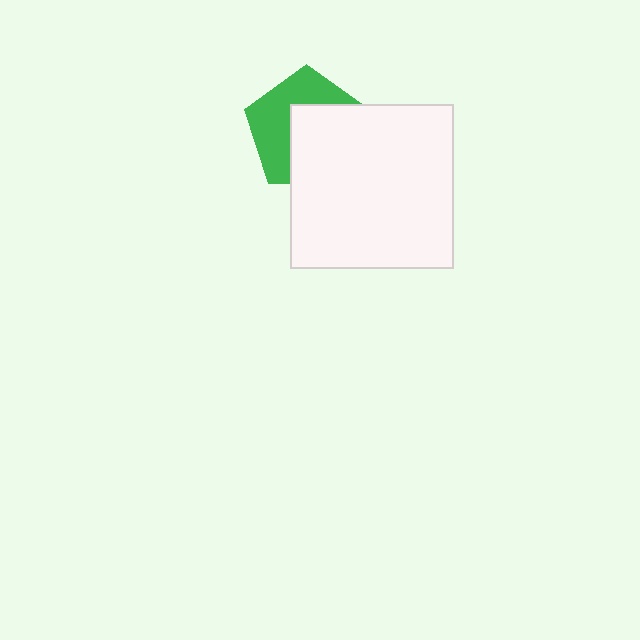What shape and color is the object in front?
The object in front is a white square.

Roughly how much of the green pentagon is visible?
About half of it is visible (roughly 47%).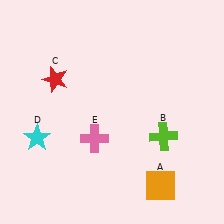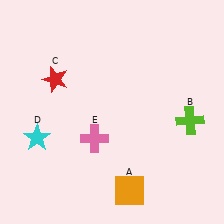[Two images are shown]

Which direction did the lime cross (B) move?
The lime cross (B) moved right.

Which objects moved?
The objects that moved are: the orange square (A), the lime cross (B).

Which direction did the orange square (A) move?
The orange square (A) moved left.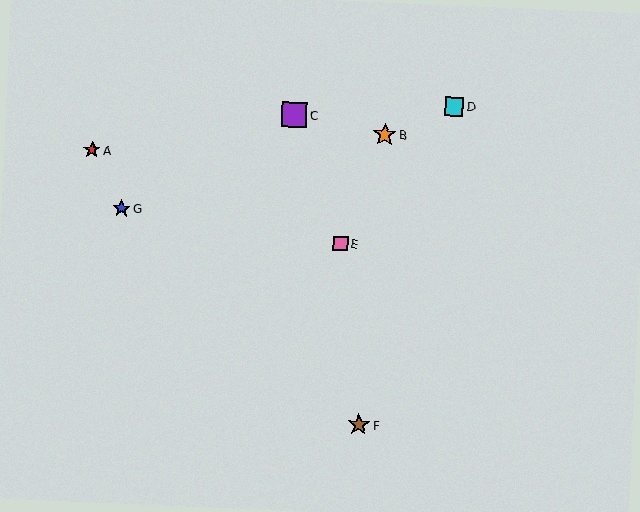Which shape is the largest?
The purple square (labeled C) is the largest.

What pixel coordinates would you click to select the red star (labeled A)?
Click at (92, 150) to select the red star A.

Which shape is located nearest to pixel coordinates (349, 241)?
The pink square (labeled E) at (341, 244) is nearest to that location.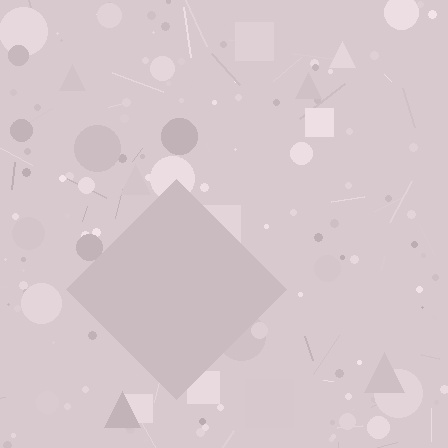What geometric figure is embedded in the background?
A diamond is embedded in the background.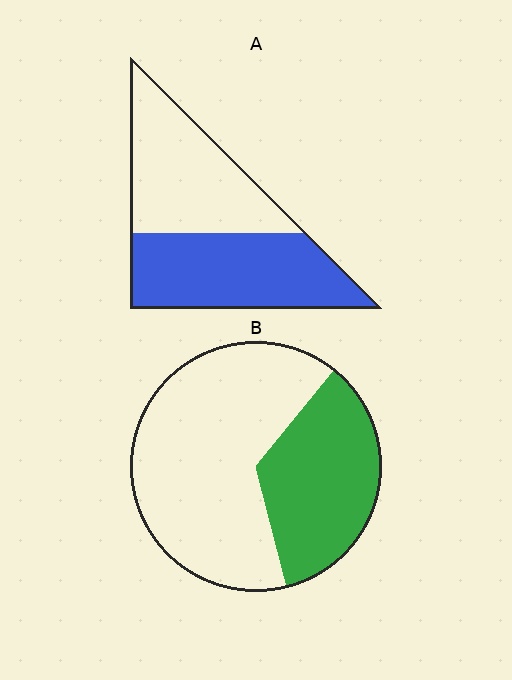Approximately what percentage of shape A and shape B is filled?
A is approximately 50% and B is approximately 35%.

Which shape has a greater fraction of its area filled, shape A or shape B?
Shape A.